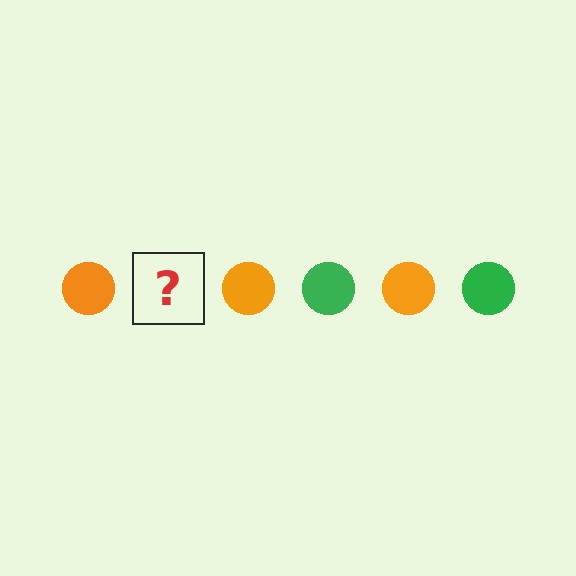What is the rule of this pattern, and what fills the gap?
The rule is that the pattern cycles through orange, green circles. The gap should be filled with a green circle.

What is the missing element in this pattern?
The missing element is a green circle.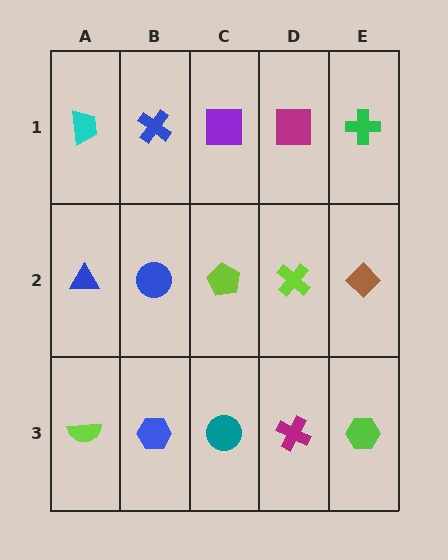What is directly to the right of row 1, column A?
A blue cross.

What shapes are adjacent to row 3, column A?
A blue triangle (row 2, column A), a blue hexagon (row 3, column B).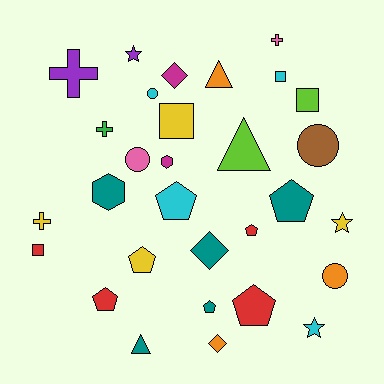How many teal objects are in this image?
There are 5 teal objects.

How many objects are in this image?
There are 30 objects.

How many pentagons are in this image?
There are 7 pentagons.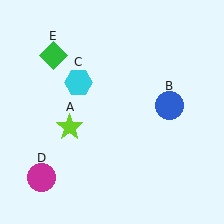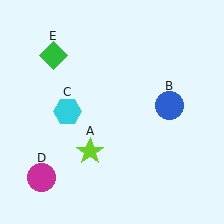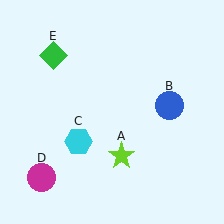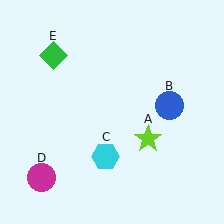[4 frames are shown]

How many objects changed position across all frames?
2 objects changed position: lime star (object A), cyan hexagon (object C).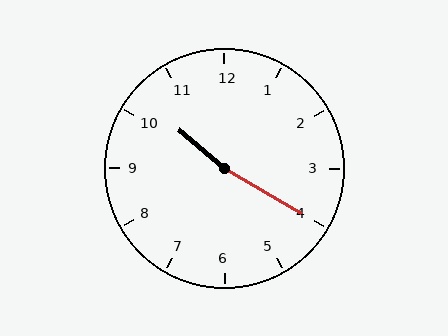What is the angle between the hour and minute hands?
Approximately 170 degrees.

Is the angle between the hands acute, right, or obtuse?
It is obtuse.